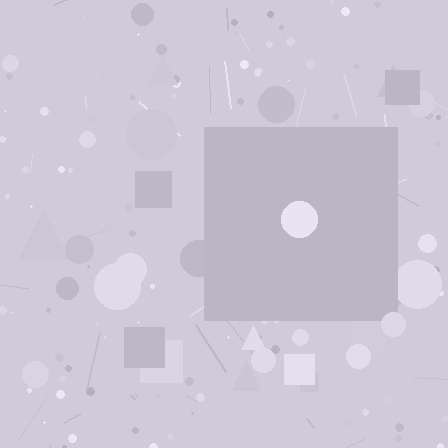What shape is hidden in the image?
A square is hidden in the image.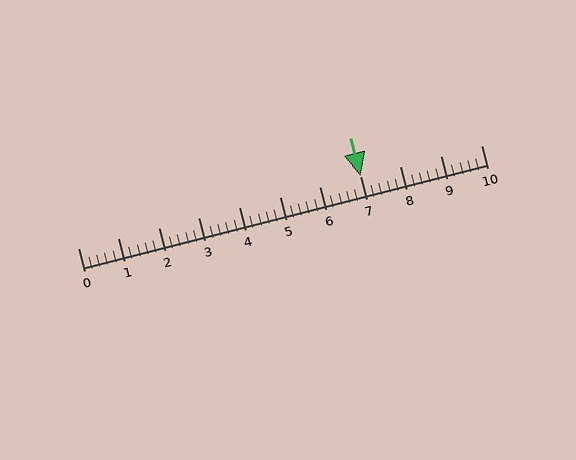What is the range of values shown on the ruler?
The ruler shows values from 0 to 10.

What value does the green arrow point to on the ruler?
The green arrow points to approximately 7.0.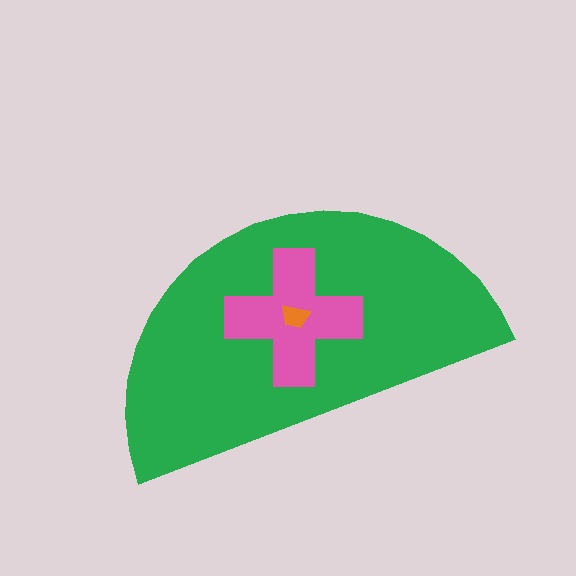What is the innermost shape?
The orange trapezoid.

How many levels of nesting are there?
3.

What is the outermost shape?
The green semicircle.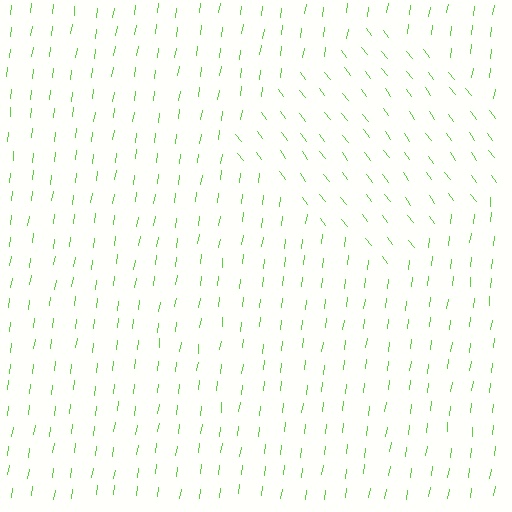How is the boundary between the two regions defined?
The boundary is defined purely by a change in line orientation (approximately 45 degrees difference). All lines are the same color and thickness.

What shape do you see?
I see a diamond.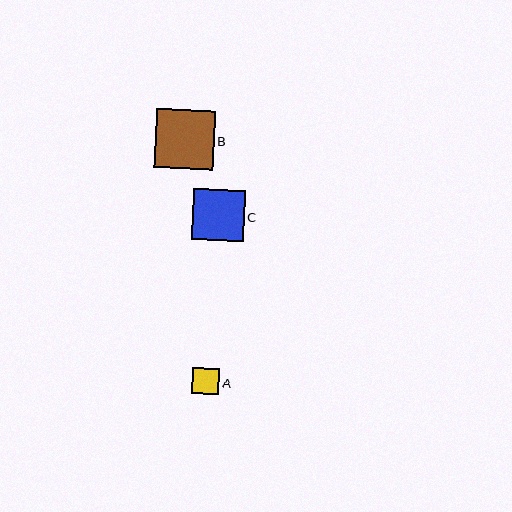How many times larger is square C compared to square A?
Square C is approximately 1.9 times the size of square A.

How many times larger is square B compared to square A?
Square B is approximately 2.2 times the size of square A.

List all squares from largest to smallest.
From largest to smallest: B, C, A.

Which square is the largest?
Square B is the largest with a size of approximately 59 pixels.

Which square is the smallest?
Square A is the smallest with a size of approximately 27 pixels.